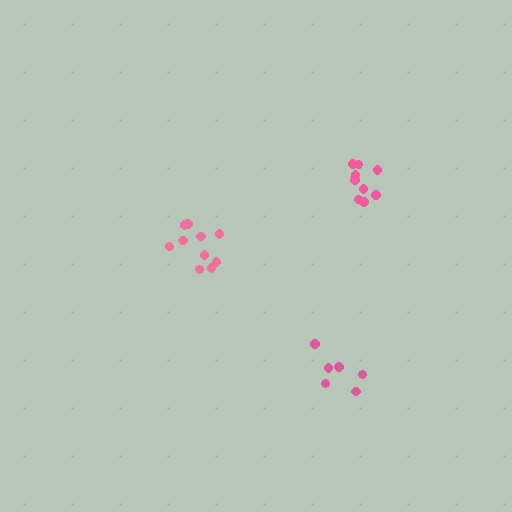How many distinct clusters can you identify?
There are 3 distinct clusters.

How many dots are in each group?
Group 1: 9 dots, Group 2: 10 dots, Group 3: 6 dots (25 total).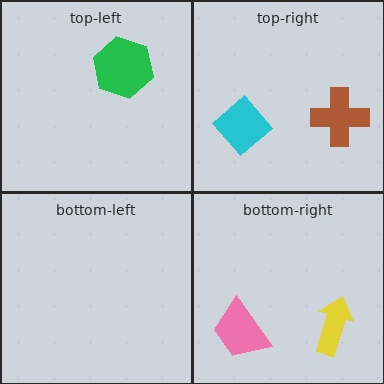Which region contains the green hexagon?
The top-left region.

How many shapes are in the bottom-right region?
2.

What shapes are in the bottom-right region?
The pink trapezoid, the yellow arrow.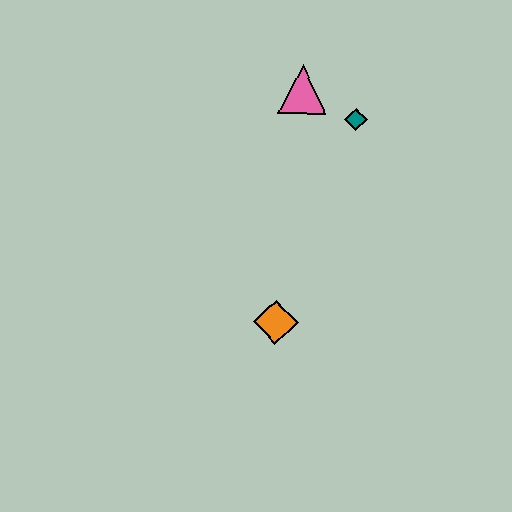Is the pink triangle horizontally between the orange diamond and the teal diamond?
Yes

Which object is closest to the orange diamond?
The teal diamond is closest to the orange diamond.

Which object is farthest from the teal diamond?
The orange diamond is farthest from the teal diamond.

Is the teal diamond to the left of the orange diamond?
No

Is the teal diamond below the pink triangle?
Yes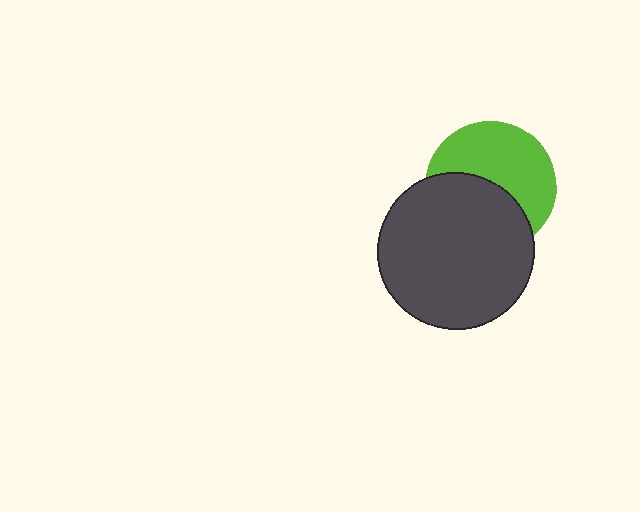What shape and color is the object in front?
The object in front is a dark gray circle.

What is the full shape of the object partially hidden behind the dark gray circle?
The partially hidden object is a lime circle.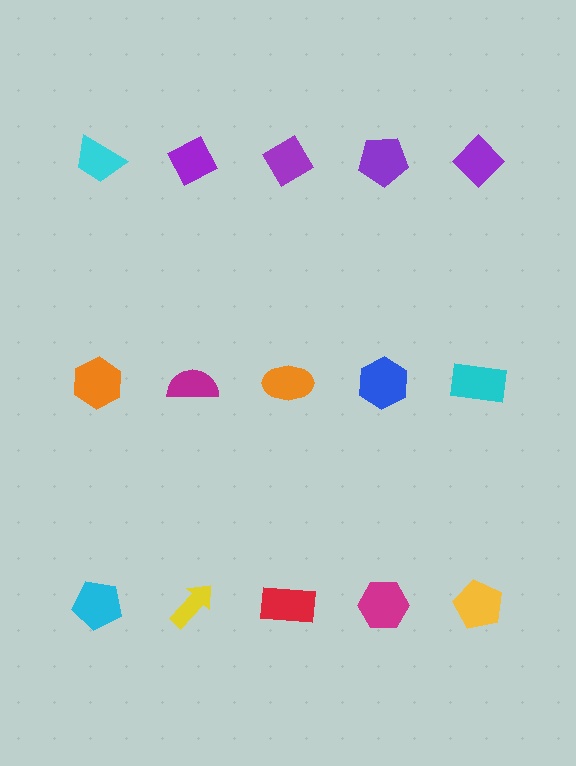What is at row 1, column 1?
A cyan trapezoid.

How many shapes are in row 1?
5 shapes.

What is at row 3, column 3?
A red rectangle.